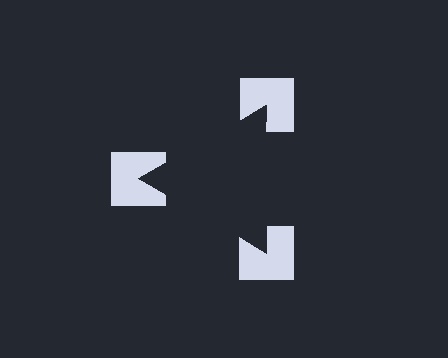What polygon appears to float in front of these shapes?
An illusory triangle — its edges are inferred from the aligned wedge cuts in the notched squares, not physically drawn.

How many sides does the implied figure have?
3 sides.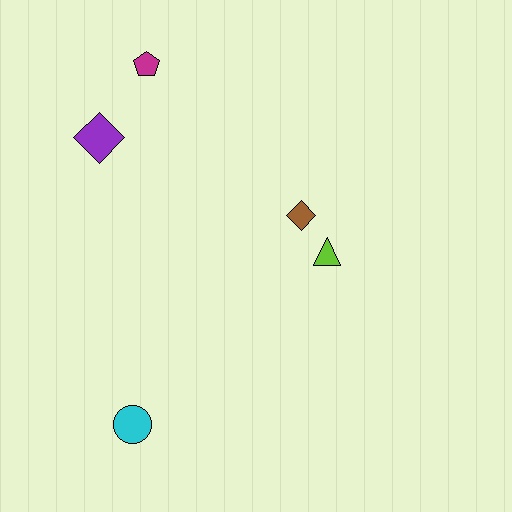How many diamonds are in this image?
There are 2 diamonds.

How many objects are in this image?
There are 5 objects.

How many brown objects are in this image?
There is 1 brown object.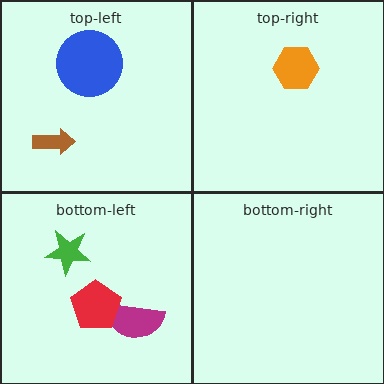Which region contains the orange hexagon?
The top-right region.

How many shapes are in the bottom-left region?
3.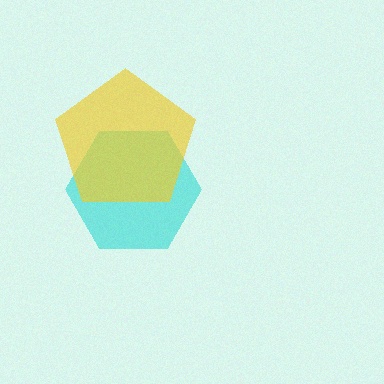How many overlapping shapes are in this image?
There are 2 overlapping shapes in the image.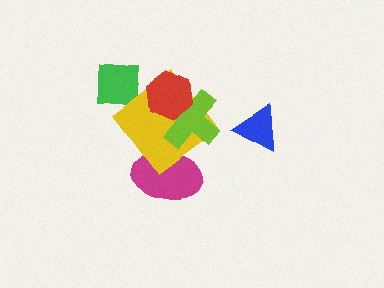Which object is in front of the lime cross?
The red hexagon is in front of the lime cross.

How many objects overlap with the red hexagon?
2 objects overlap with the red hexagon.